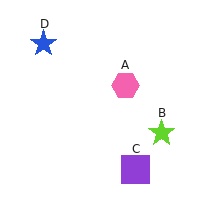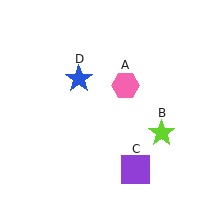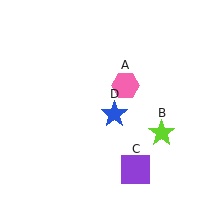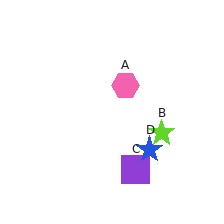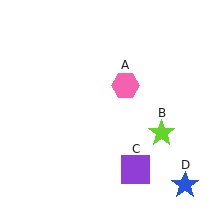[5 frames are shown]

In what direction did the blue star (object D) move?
The blue star (object D) moved down and to the right.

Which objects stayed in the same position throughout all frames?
Pink hexagon (object A) and lime star (object B) and purple square (object C) remained stationary.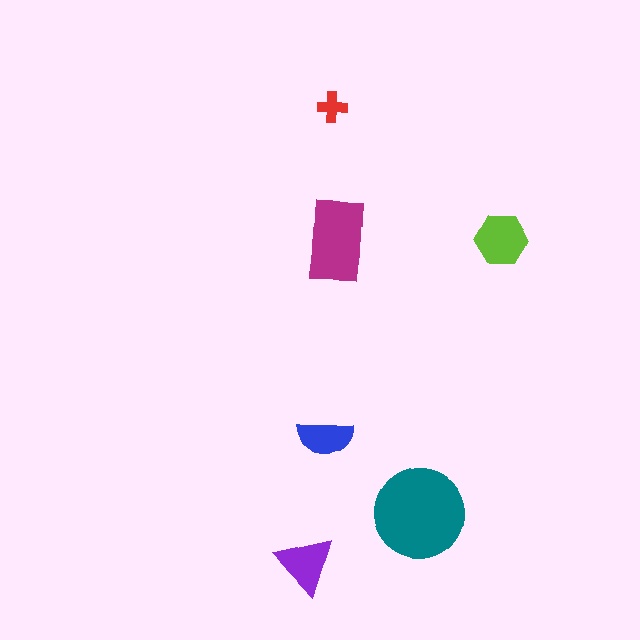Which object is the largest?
The teal circle.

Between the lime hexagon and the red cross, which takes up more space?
The lime hexagon.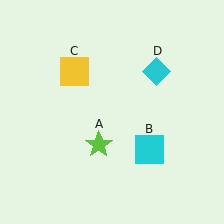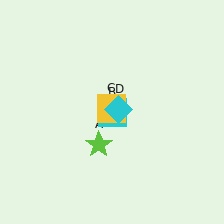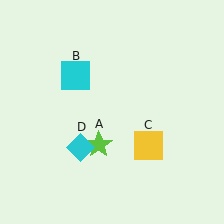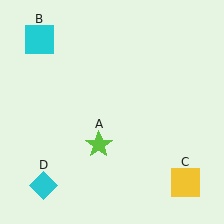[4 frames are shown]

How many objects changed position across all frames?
3 objects changed position: cyan square (object B), yellow square (object C), cyan diamond (object D).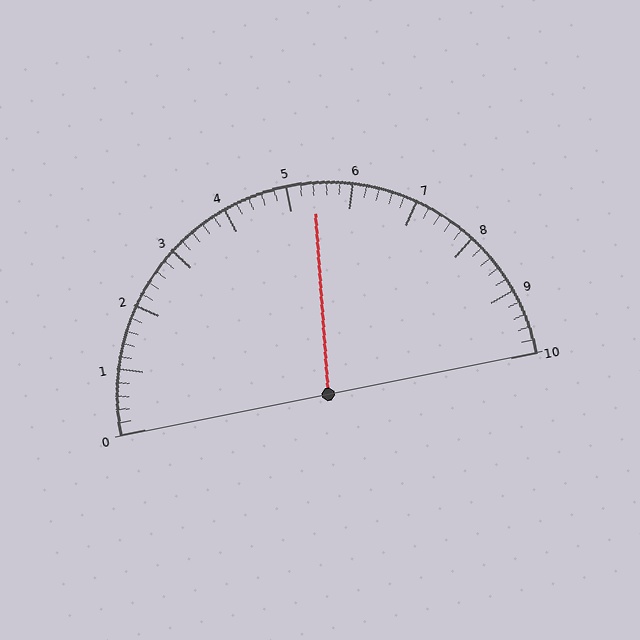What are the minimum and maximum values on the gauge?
The gauge ranges from 0 to 10.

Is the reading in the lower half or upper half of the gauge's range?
The reading is in the upper half of the range (0 to 10).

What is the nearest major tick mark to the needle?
The nearest major tick mark is 5.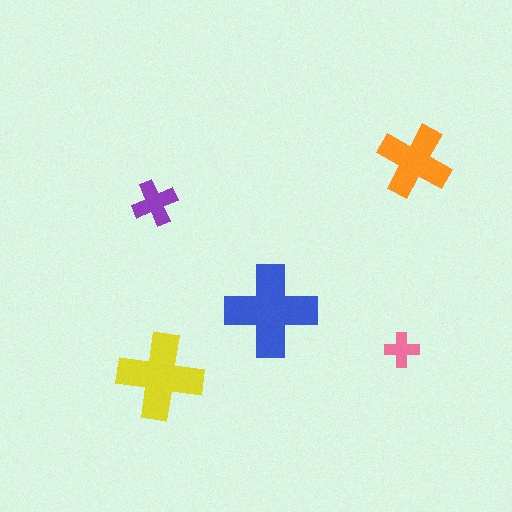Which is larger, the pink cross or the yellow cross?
The yellow one.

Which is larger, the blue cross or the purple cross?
The blue one.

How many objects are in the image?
There are 5 objects in the image.